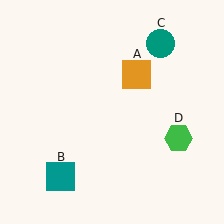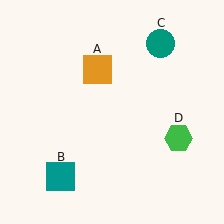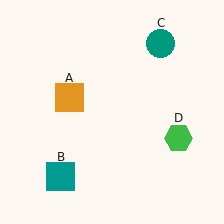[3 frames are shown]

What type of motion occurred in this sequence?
The orange square (object A) rotated counterclockwise around the center of the scene.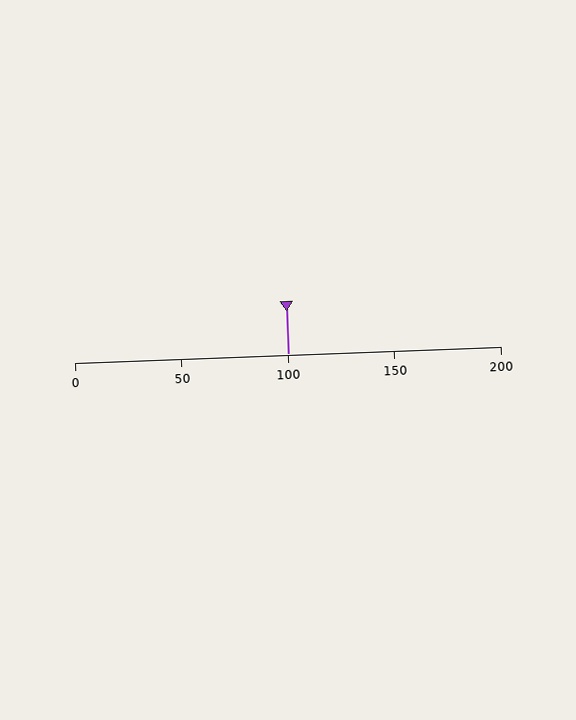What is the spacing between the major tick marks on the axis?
The major ticks are spaced 50 apart.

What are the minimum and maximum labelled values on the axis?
The axis runs from 0 to 200.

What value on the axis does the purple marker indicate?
The marker indicates approximately 100.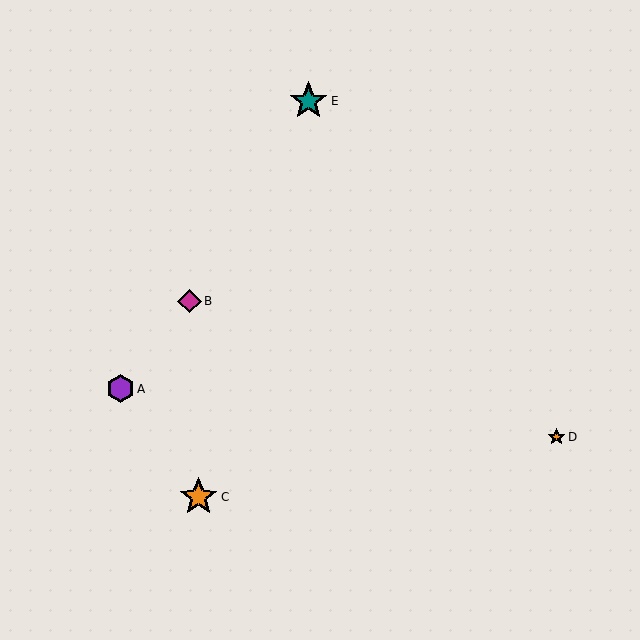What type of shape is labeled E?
Shape E is a teal star.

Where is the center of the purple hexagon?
The center of the purple hexagon is at (120, 389).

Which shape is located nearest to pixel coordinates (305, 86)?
The teal star (labeled E) at (308, 101) is nearest to that location.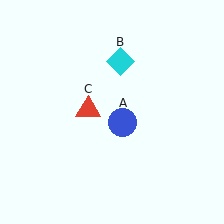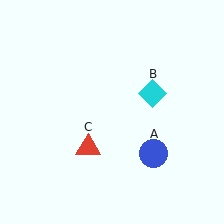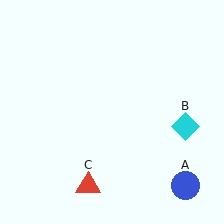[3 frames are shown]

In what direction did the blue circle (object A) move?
The blue circle (object A) moved down and to the right.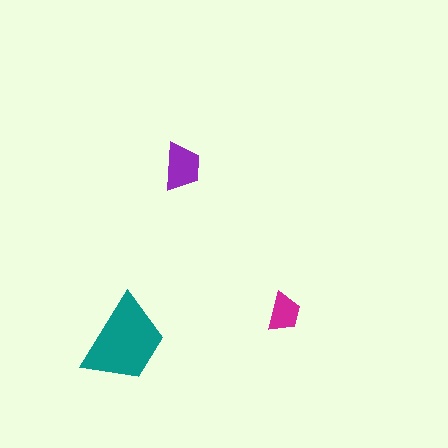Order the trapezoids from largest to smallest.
the teal one, the purple one, the magenta one.